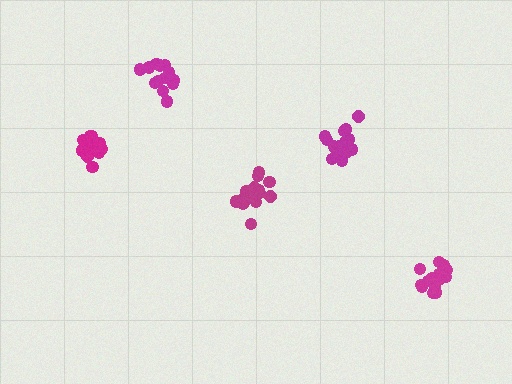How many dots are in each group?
Group 1: 15 dots, Group 2: 15 dots, Group 3: 13 dots, Group 4: 15 dots, Group 5: 17 dots (75 total).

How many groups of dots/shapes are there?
There are 5 groups.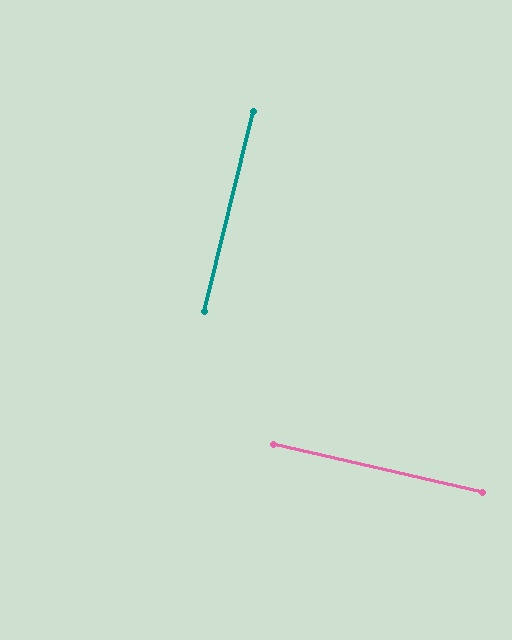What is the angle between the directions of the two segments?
Approximately 89 degrees.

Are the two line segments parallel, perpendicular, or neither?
Perpendicular — they meet at approximately 89°.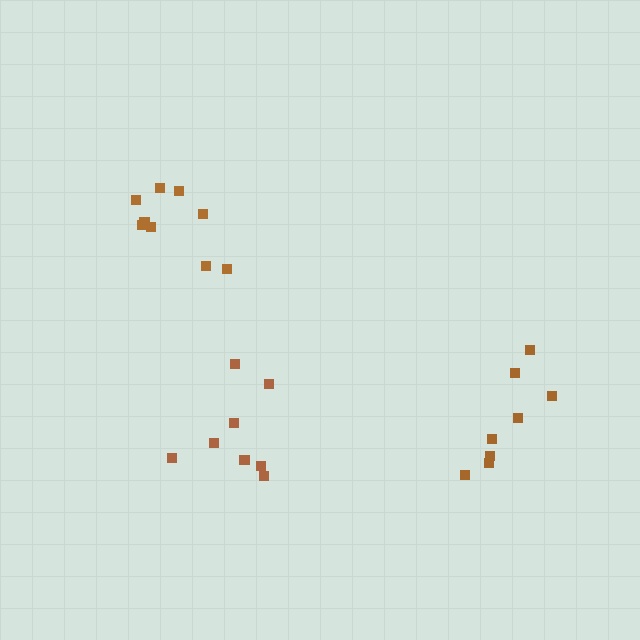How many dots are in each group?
Group 1: 8 dots, Group 2: 8 dots, Group 3: 9 dots (25 total).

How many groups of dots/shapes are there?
There are 3 groups.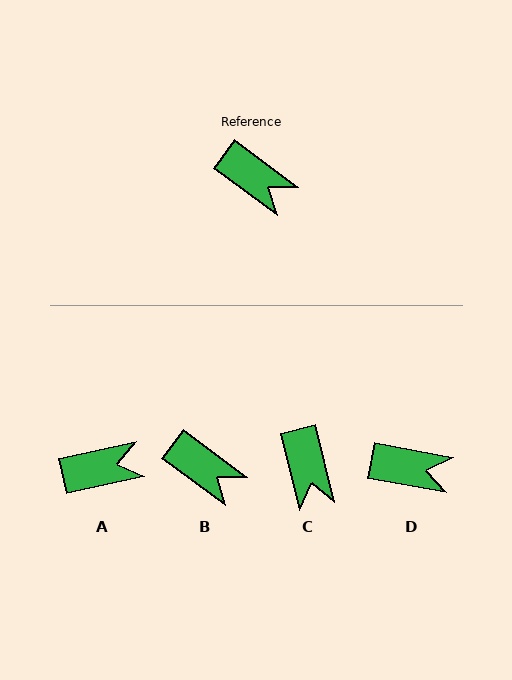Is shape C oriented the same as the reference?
No, it is off by about 40 degrees.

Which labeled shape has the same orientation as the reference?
B.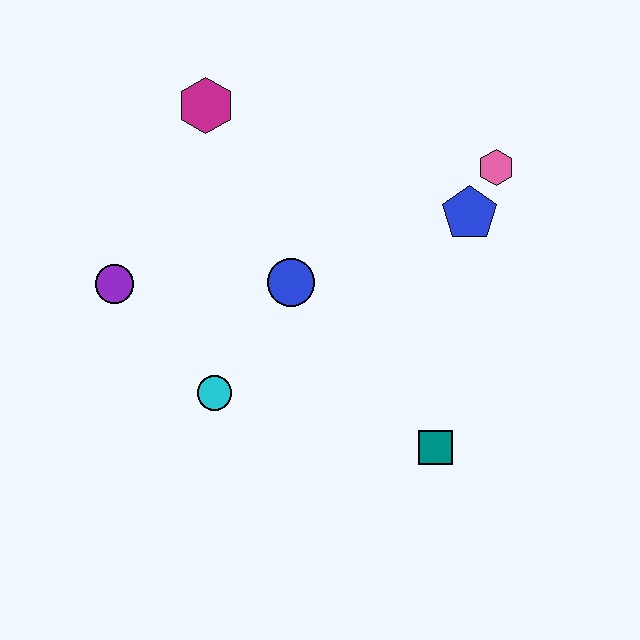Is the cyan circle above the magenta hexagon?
No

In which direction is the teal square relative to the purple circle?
The teal square is to the right of the purple circle.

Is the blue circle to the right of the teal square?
No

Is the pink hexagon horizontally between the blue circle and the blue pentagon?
No